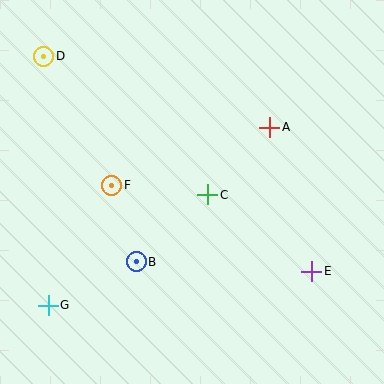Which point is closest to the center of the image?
Point C at (208, 195) is closest to the center.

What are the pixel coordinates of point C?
Point C is at (208, 195).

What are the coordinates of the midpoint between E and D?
The midpoint between E and D is at (178, 164).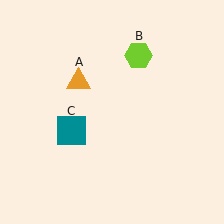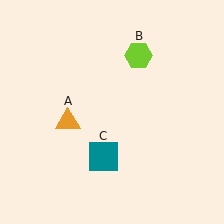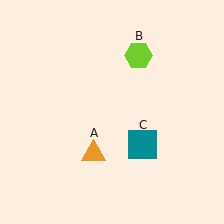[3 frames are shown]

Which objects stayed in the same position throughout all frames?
Lime hexagon (object B) remained stationary.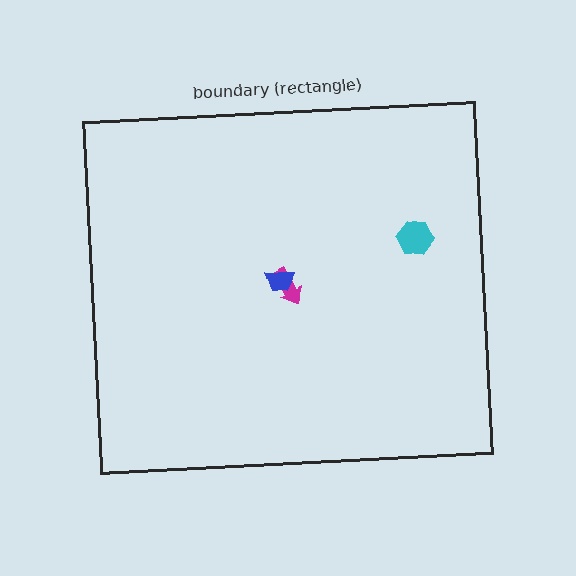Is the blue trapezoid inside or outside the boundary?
Inside.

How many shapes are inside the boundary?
3 inside, 0 outside.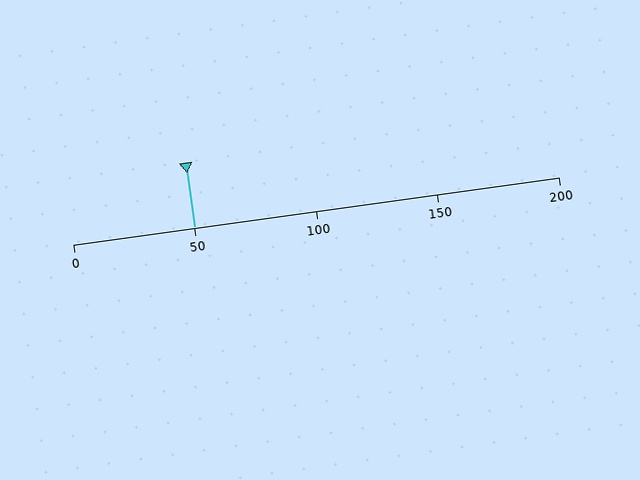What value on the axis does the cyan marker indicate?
The marker indicates approximately 50.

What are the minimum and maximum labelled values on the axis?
The axis runs from 0 to 200.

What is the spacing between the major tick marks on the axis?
The major ticks are spaced 50 apart.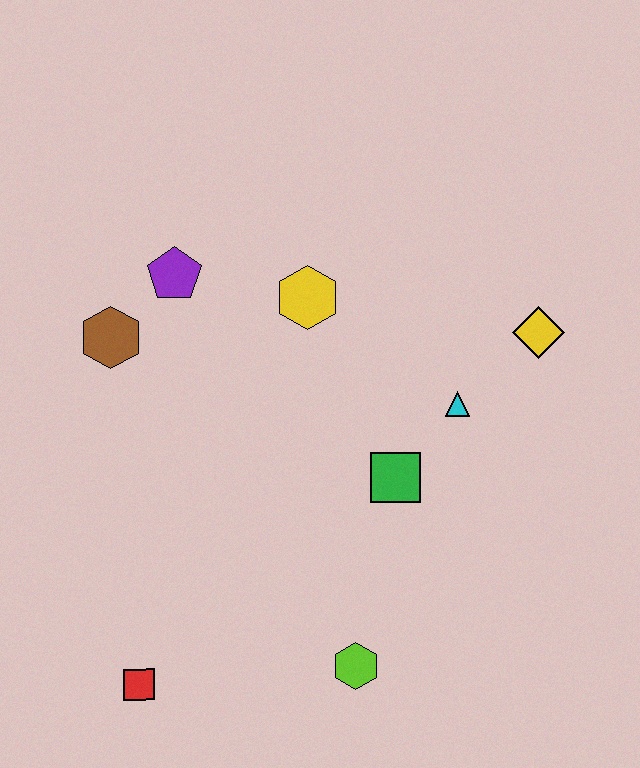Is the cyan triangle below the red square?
No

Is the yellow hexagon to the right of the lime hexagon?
No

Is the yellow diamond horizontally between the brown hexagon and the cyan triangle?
No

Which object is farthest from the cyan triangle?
The red square is farthest from the cyan triangle.